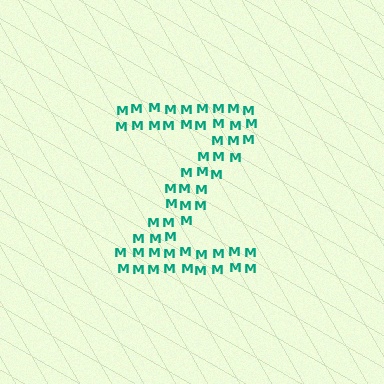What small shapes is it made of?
It is made of small letter M's.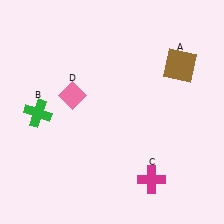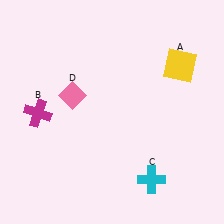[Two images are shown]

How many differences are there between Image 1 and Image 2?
There are 3 differences between the two images.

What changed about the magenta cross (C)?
In Image 1, C is magenta. In Image 2, it changed to cyan.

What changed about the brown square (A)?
In Image 1, A is brown. In Image 2, it changed to yellow.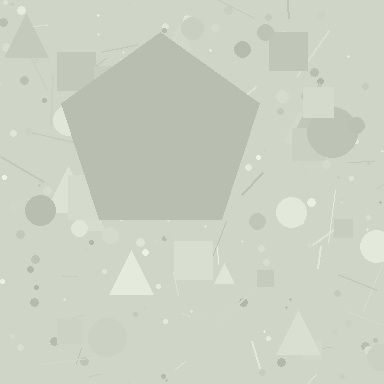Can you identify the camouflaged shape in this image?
The camouflaged shape is a pentagon.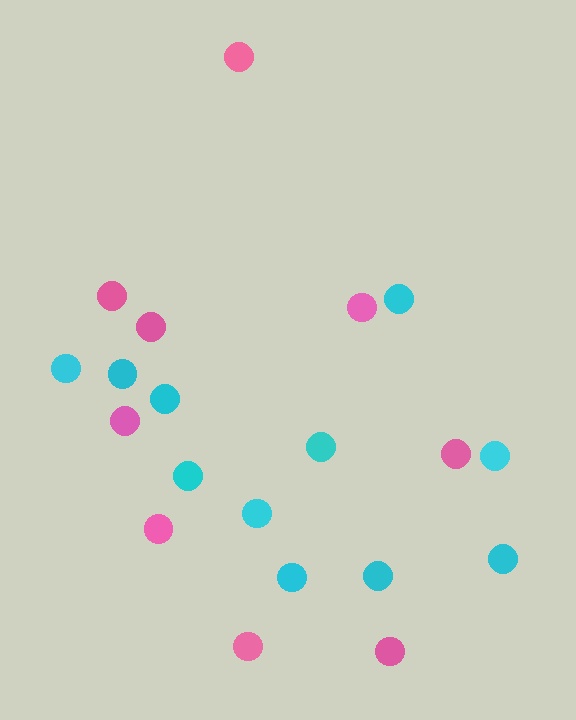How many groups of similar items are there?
There are 2 groups: one group of cyan circles (11) and one group of pink circles (9).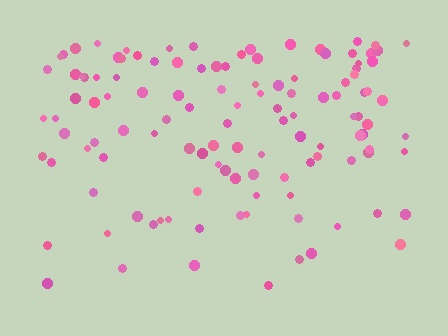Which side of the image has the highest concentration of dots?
The top.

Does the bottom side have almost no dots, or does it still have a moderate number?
Still a moderate number, just noticeably fewer than the top.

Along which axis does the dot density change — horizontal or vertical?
Vertical.